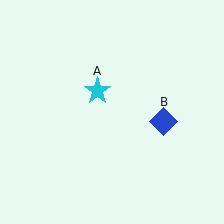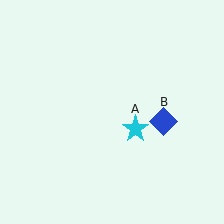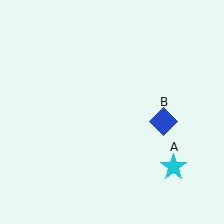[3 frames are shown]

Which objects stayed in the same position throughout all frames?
Blue diamond (object B) remained stationary.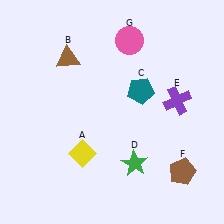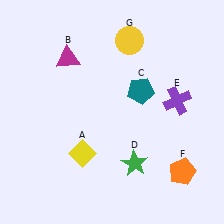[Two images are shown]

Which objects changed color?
B changed from brown to magenta. F changed from brown to orange. G changed from pink to yellow.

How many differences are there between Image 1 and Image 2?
There are 3 differences between the two images.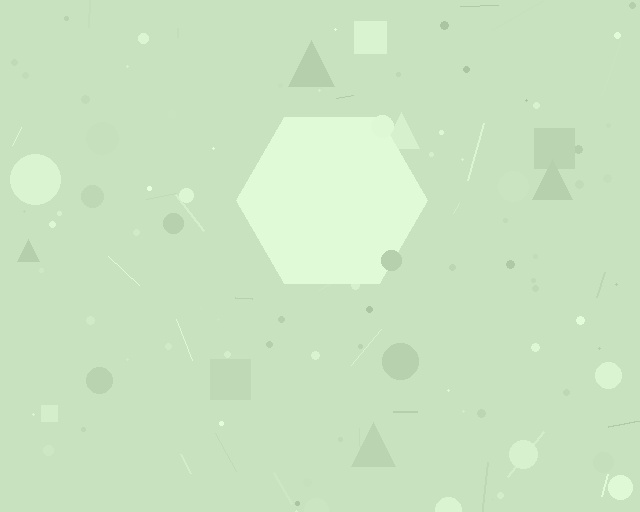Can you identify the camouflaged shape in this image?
The camouflaged shape is a hexagon.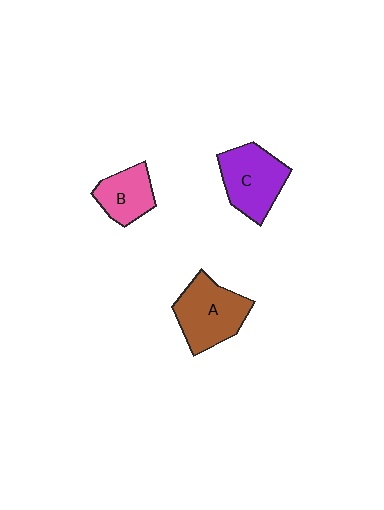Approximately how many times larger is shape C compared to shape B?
Approximately 1.5 times.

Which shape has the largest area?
Shape A (brown).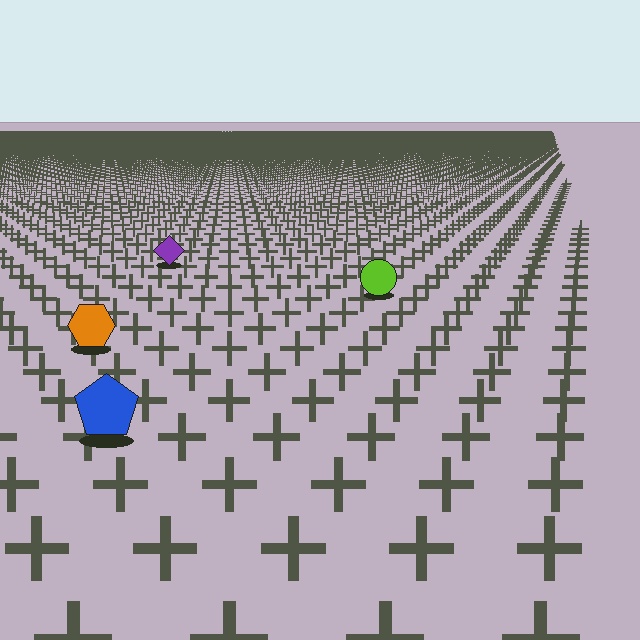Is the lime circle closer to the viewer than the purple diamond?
Yes. The lime circle is closer — you can tell from the texture gradient: the ground texture is coarser near it.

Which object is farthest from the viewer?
The purple diamond is farthest from the viewer. It appears smaller and the ground texture around it is denser.